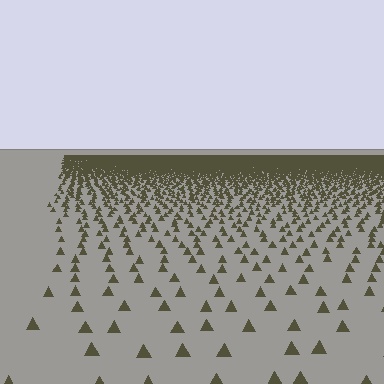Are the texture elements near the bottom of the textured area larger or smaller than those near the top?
Larger. Near the bottom, elements are closer to the viewer and appear at a bigger on-screen size.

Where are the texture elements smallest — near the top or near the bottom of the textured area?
Near the top.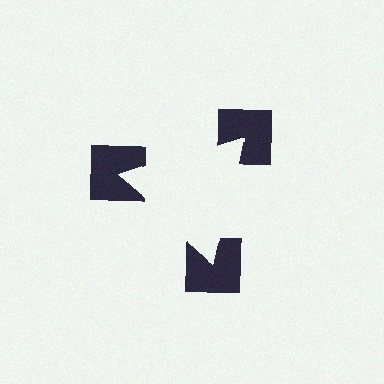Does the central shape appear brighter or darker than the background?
It typically appears slightly brighter than the background, even though no actual brightness change is drawn.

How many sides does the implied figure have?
3 sides.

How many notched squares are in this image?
There are 3 — one at each vertex of the illusory triangle.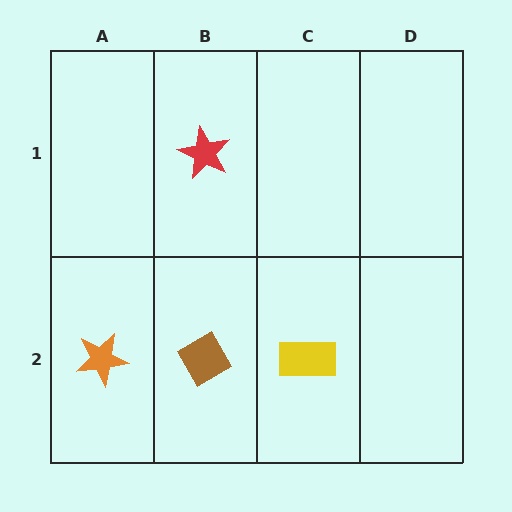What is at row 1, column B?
A red star.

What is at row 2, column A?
An orange star.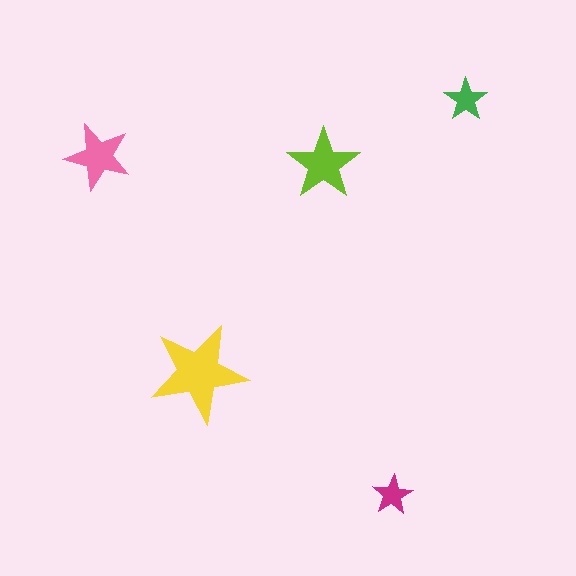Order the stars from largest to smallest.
the yellow one, the lime one, the pink one, the green one, the magenta one.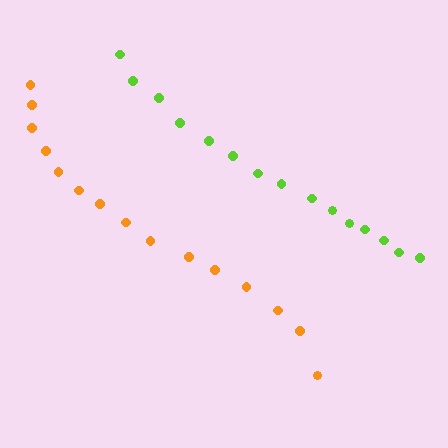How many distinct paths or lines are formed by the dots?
There are 2 distinct paths.